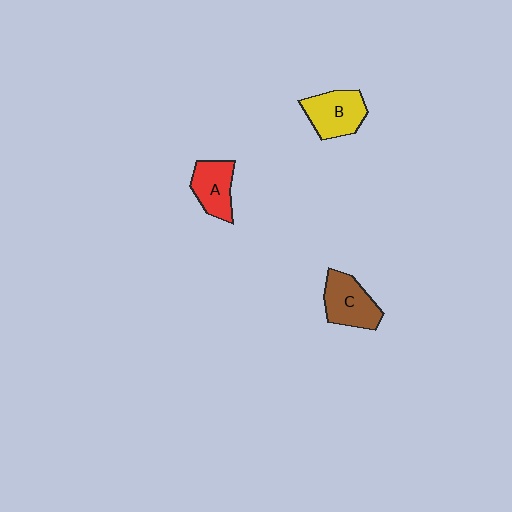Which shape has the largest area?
Shape B (yellow).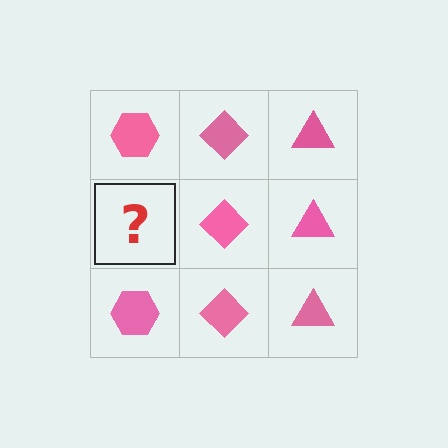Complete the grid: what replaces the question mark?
The question mark should be replaced with a pink hexagon.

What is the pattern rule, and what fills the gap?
The rule is that each column has a consistent shape. The gap should be filled with a pink hexagon.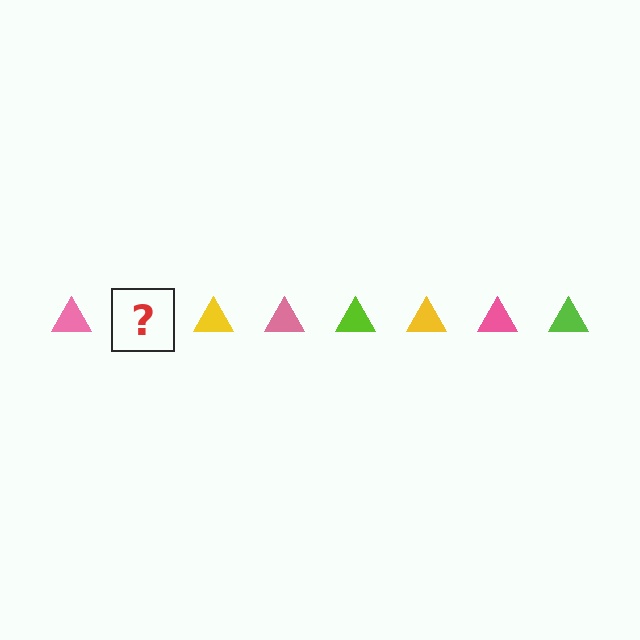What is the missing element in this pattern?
The missing element is a lime triangle.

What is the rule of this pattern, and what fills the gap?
The rule is that the pattern cycles through pink, lime, yellow triangles. The gap should be filled with a lime triangle.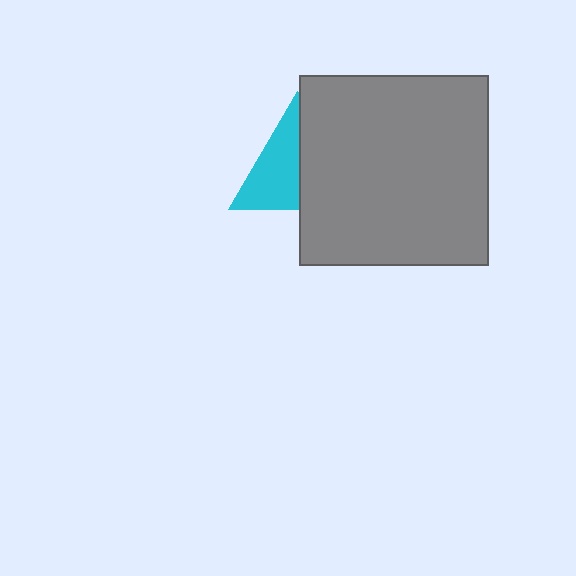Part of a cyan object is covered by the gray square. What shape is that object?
It is a triangle.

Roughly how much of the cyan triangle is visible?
About half of it is visible (roughly 53%).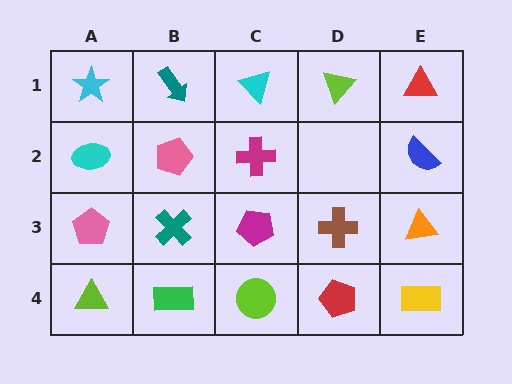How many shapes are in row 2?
4 shapes.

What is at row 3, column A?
A pink pentagon.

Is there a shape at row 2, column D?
No, that cell is empty.